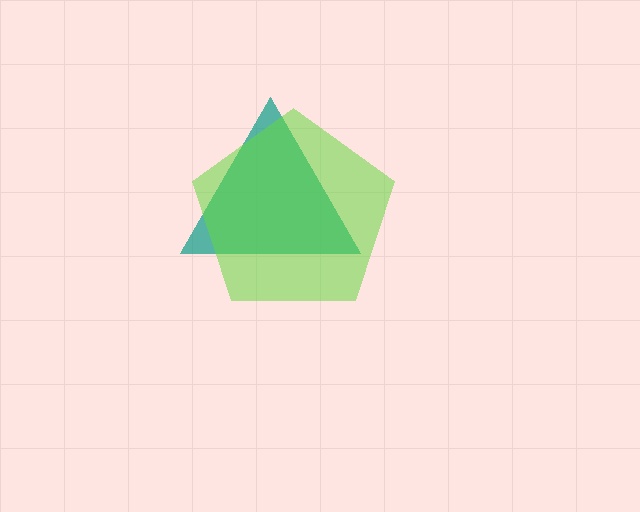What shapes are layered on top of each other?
The layered shapes are: a teal triangle, a lime pentagon.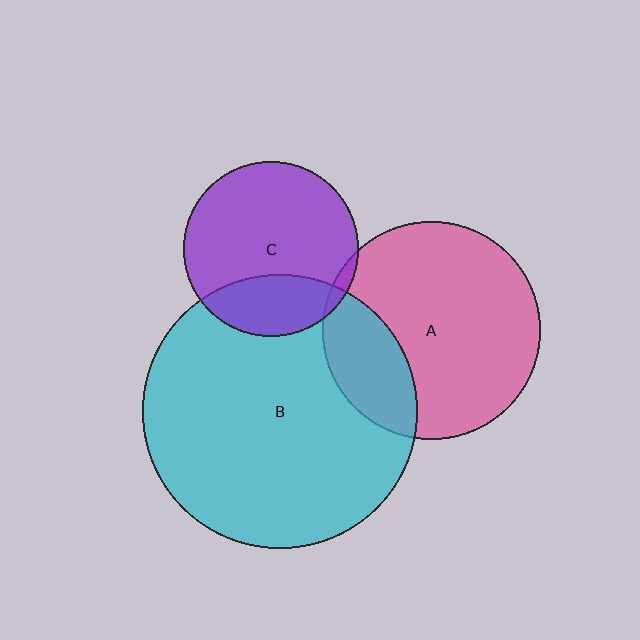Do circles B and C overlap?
Yes.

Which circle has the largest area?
Circle B (cyan).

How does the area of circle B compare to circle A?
Approximately 1.6 times.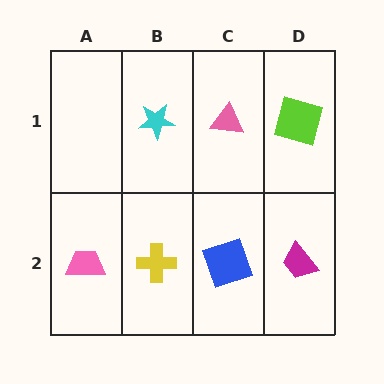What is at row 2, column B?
A yellow cross.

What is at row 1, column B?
A cyan star.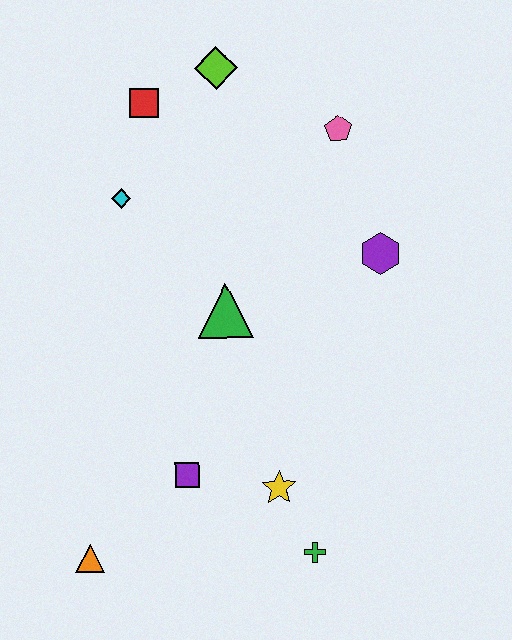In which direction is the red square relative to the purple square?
The red square is above the purple square.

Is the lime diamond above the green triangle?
Yes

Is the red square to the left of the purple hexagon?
Yes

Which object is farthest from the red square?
The green cross is farthest from the red square.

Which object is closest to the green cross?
The yellow star is closest to the green cross.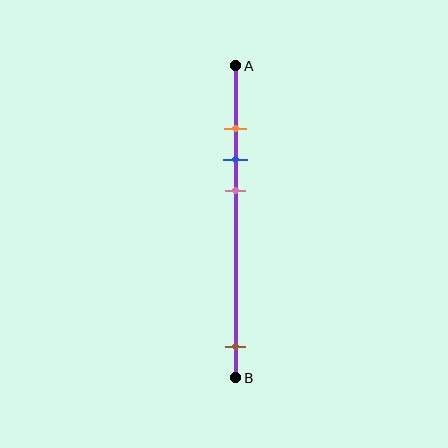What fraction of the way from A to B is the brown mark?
The brown mark is approximately 90% (0.9) of the way from A to B.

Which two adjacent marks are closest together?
The orange and blue marks are the closest adjacent pair.